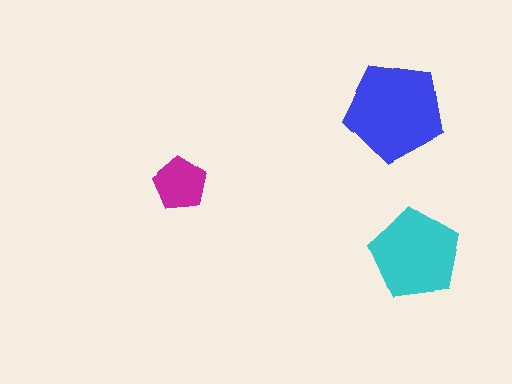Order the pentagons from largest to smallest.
the blue one, the cyan one, the magenta one.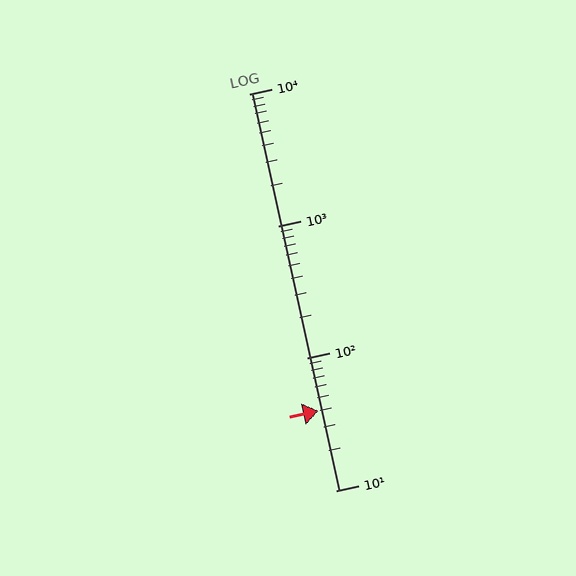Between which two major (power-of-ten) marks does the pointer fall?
The pointer is between 10 and 100.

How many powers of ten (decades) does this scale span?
The scale spans 3 decades, from 10 to 10000.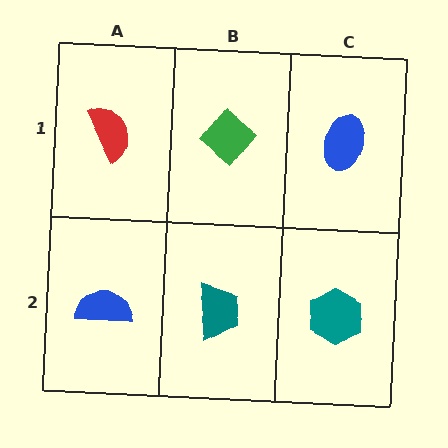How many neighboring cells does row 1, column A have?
2.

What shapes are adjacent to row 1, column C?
A teal hexagon (row 2, column C), a green diamond (row 1, column B).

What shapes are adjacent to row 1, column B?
A teal trapezoid (row 2, column B), a red semicircle (row 1, column A), a blue ellipse (row 1, column C).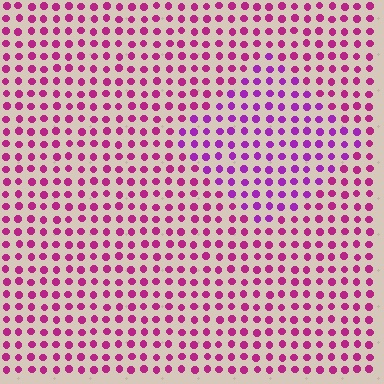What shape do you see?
I see a diamond.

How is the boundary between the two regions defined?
The boundary is defined purely by a slight shift in hue (about 29 degrees). Spacing, size, and orientation are identical on both sides.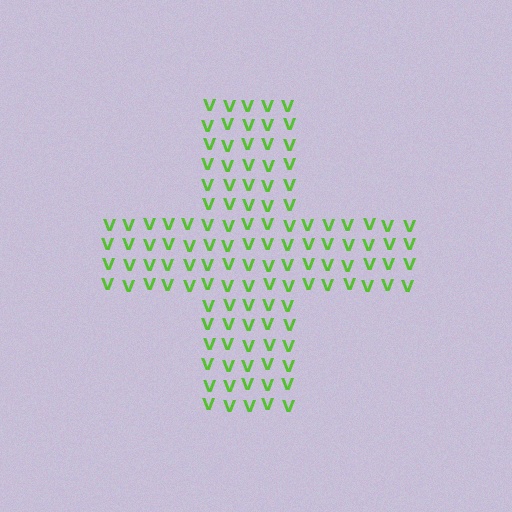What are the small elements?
The small elements are letter V's.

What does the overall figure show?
The overall figure shows a cross.